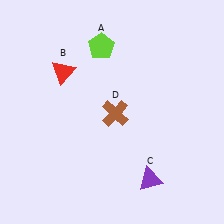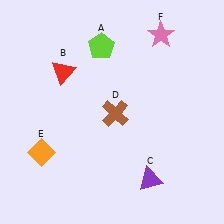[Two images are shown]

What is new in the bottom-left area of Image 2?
An orange diamond (E) was added in the bottom-left area of Image 2.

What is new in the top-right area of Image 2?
A pink star (F) was added in the top-right area of Image 2.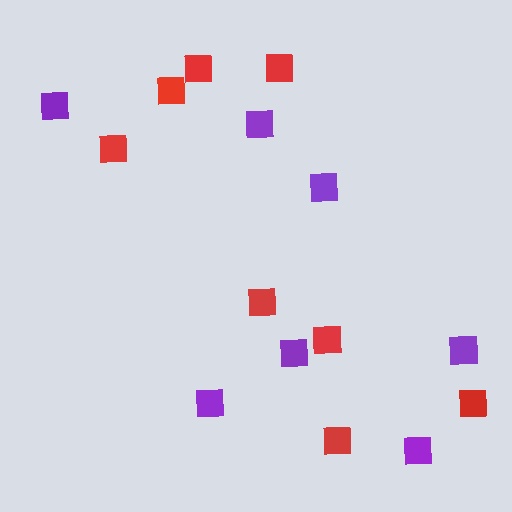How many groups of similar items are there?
There are 2 groups: one group of purple squares (7) and one group of red squares (8).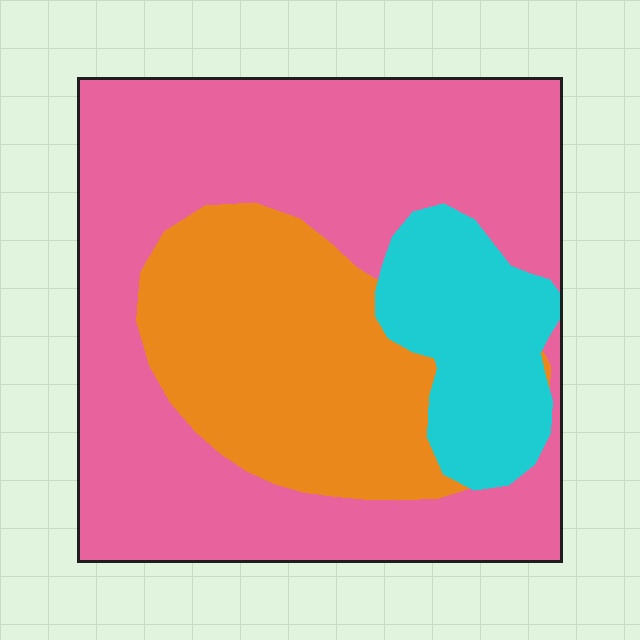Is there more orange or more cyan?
Orange.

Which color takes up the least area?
Cyan, at roughly 15%.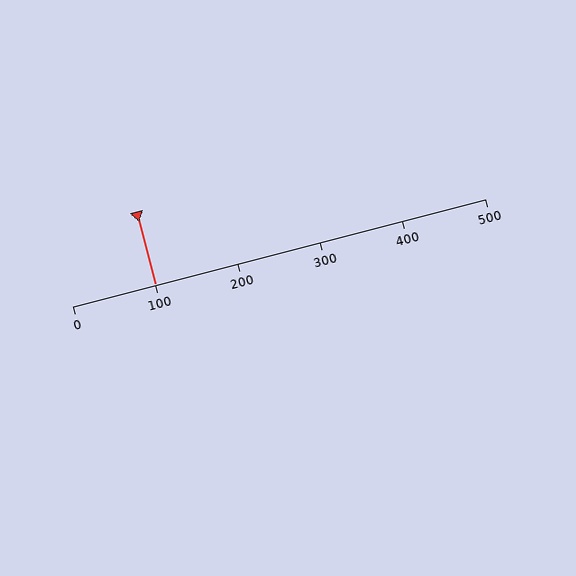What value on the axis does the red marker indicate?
The marker indicates approximately 100.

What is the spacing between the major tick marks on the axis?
The major ticks are spaced 100 apart.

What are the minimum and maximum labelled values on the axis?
The axis runs from 0 to 500.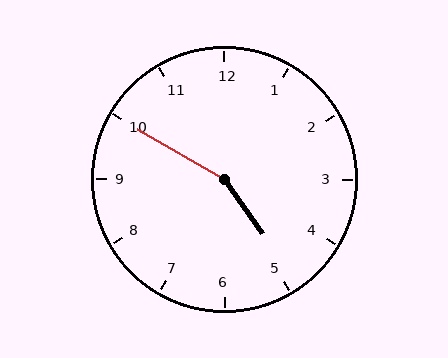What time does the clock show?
4:50.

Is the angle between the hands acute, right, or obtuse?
It is obtuse.